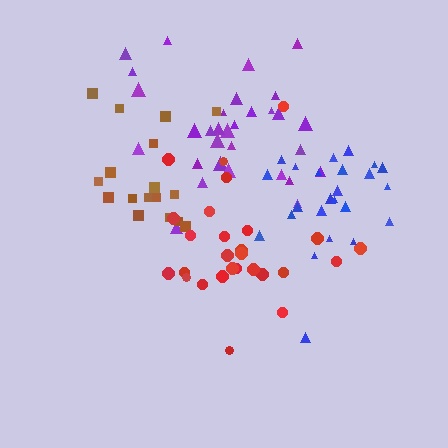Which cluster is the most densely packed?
Blue.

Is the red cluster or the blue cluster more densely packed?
Blue.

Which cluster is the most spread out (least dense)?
Brown.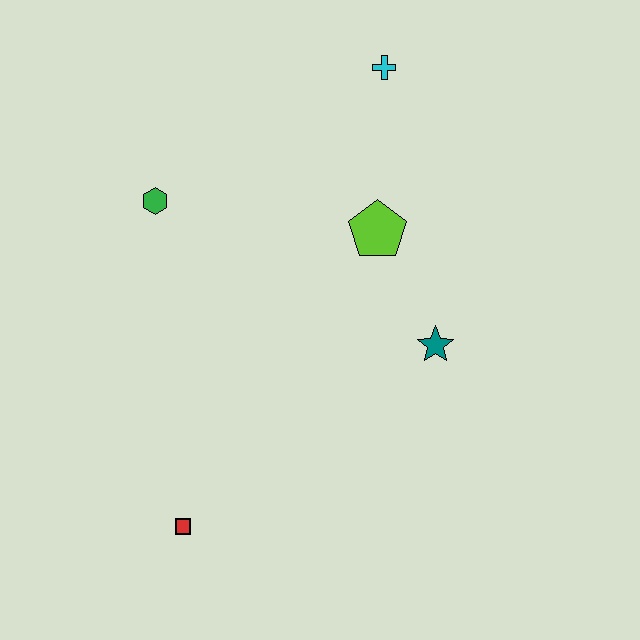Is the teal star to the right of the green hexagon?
Yes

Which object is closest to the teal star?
The lime pentagon is closest to the teal star.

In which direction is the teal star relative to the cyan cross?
The teal star is below the cyan cross.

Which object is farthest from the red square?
The cyan cross is farthest from the red square.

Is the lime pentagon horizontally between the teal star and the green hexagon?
Yes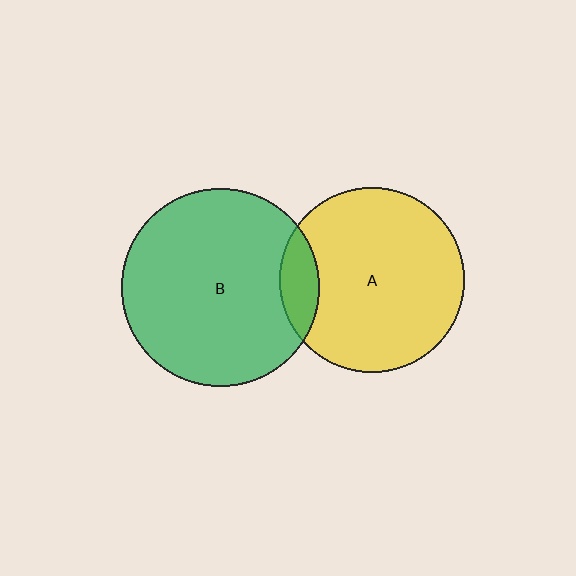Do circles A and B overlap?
Yes.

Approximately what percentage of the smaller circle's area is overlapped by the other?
Approximately 10%.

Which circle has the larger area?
Circle B (green).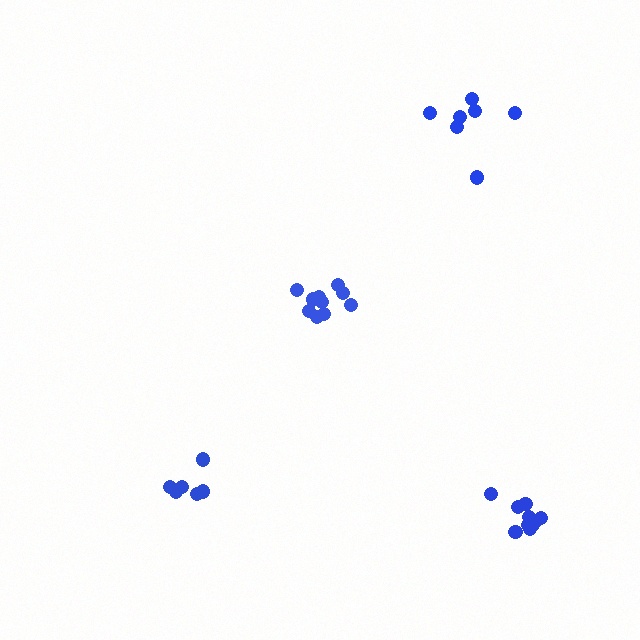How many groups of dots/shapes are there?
There are 4 groups.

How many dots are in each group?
Group 1: 7 dots, Group 2: 10 dots, Group 3: 10 dots, Group 4: 6 dots (33 total).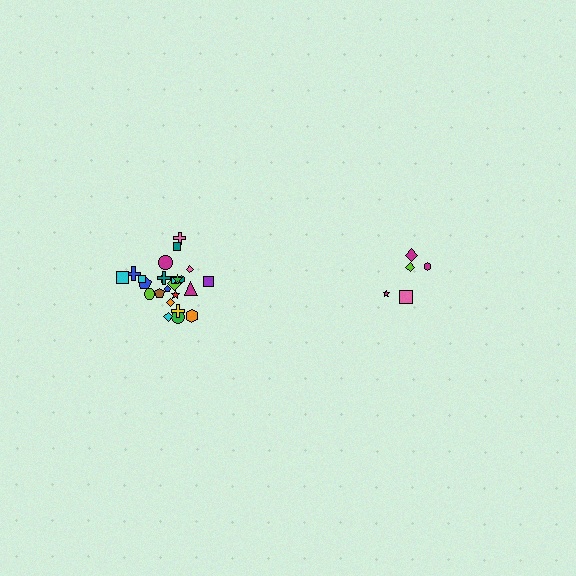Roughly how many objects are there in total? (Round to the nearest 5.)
Roughly 30 objects in total.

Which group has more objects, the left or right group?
The left group.